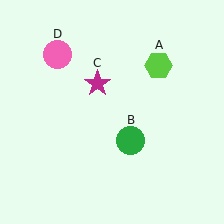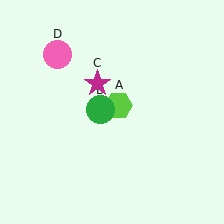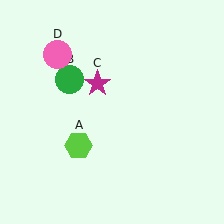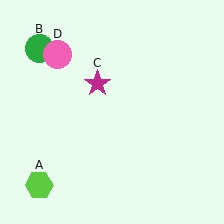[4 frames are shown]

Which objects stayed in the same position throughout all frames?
Magenta star (object C) and pink circle (object D) remained stationary.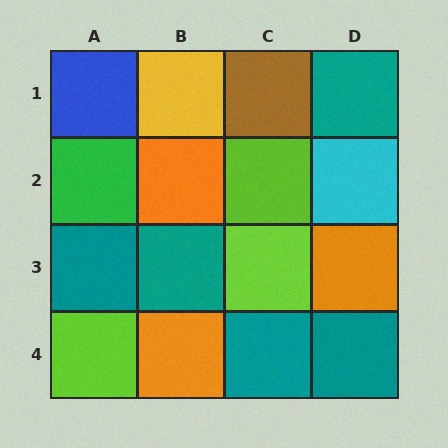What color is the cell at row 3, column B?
Teal.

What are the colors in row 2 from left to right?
Green, orange, lime, cyan.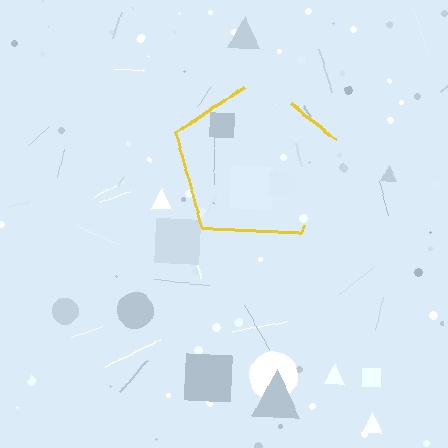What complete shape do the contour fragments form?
The contour fragments form a pentagon.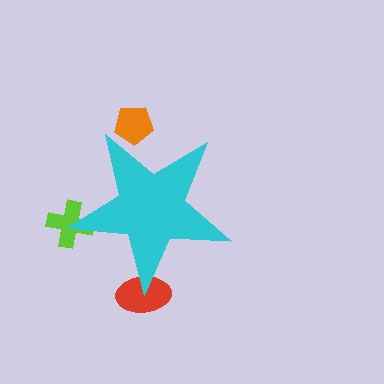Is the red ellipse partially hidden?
Yes, the red ellipse is partially hidden behind the cyan star.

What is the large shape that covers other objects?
A cyan star.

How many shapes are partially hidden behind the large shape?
3 shapes are partially hidden.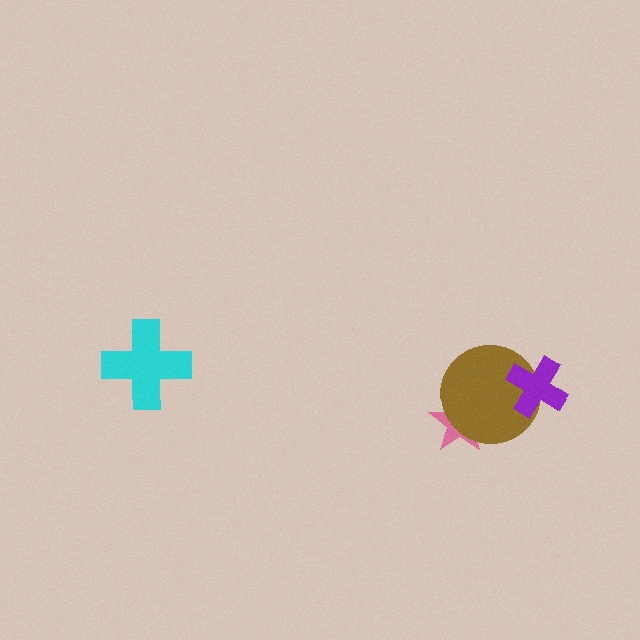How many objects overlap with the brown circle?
2 objects overlap with the brown circle.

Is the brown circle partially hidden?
Yes, it is partially covered by another shape.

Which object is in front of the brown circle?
The purple cross is in front of the brown circle.